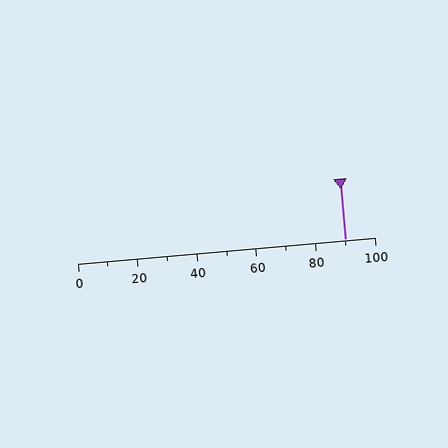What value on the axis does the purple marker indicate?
The marker indicates approximately 90.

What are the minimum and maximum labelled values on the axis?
The axis runs from 0 to 100.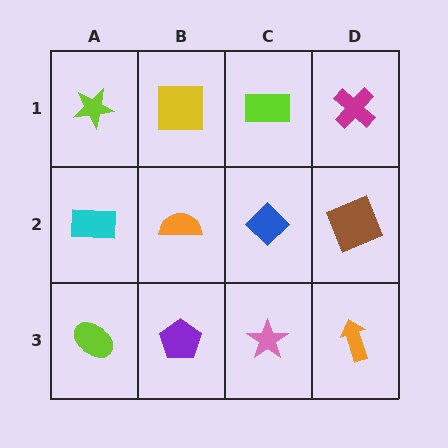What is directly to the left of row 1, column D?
A lime rectangle.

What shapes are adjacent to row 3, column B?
An orange semicircle (row 2, column B), a lime ellipse (row 3, column A), a pink star (row 3, column C).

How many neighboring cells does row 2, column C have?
4.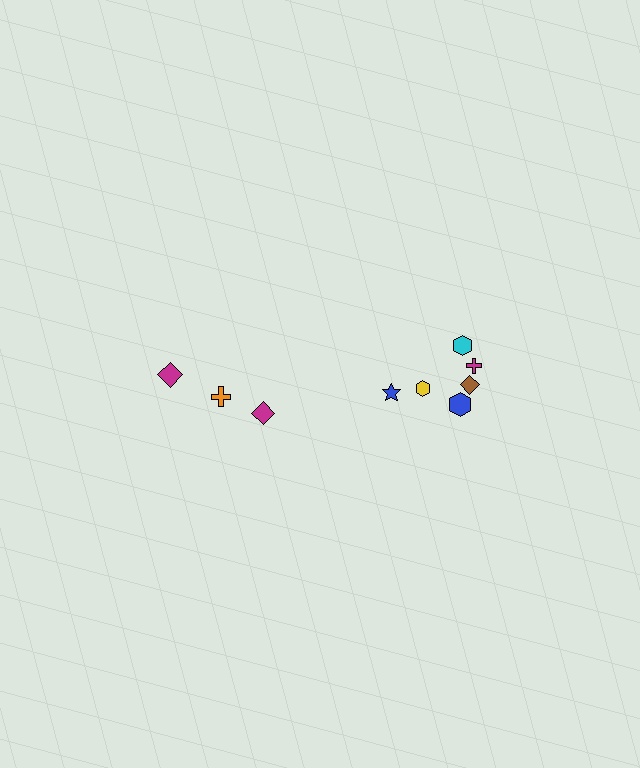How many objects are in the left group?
There are 3 objects.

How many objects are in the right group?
There are 6 objects.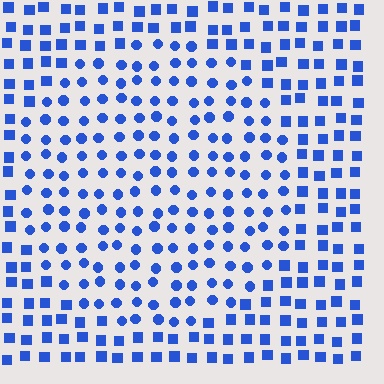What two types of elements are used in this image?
The image uses circles inside the circle region and squares outside it.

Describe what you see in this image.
The image is filled with small blue elements arranged in a uniform grid. A circle-shaped region contains circles, while the surrounding area contains squares. The boundary is defined purely by the change in element shape.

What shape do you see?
I see a circle.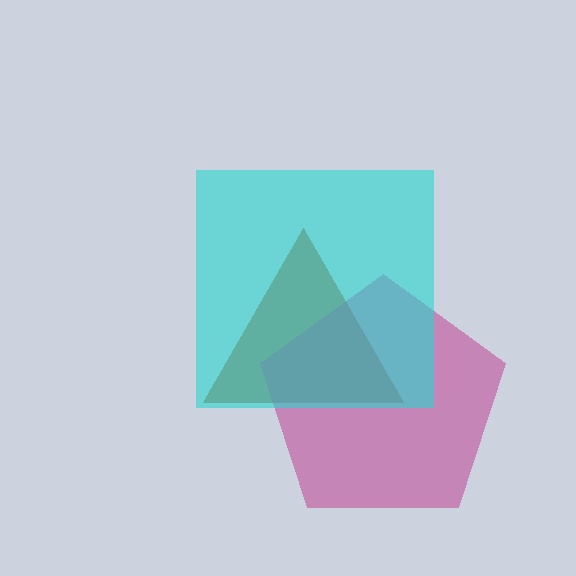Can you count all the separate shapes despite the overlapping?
Yes, there are 3 separate shapes.